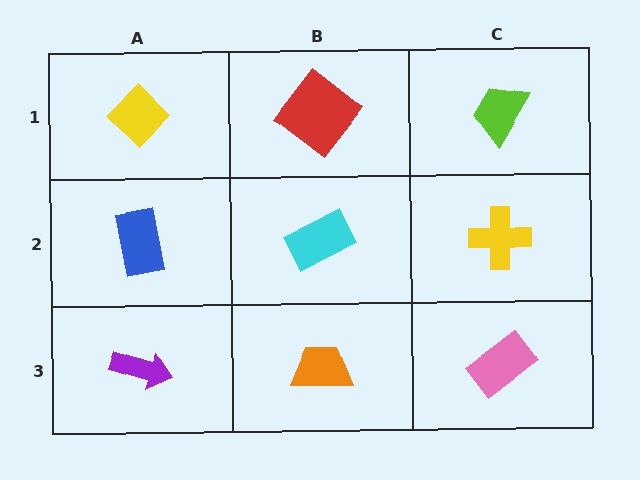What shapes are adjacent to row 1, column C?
A yellow cross (row 2, column C), a red diamond (row 1, column B).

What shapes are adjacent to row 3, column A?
A blue rectangle (row 2, column A), an orange trapezoid (row 3, column B).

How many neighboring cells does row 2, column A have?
3.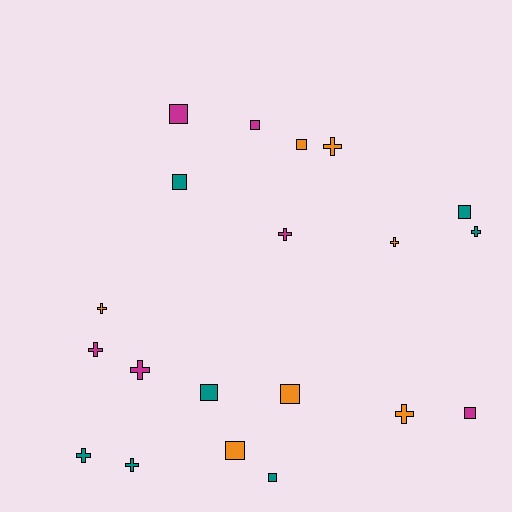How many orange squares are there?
There are 3 orange squares.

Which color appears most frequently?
Orange, with 7 objects.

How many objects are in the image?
There are 20 objects.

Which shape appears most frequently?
Cross, with 10 objects.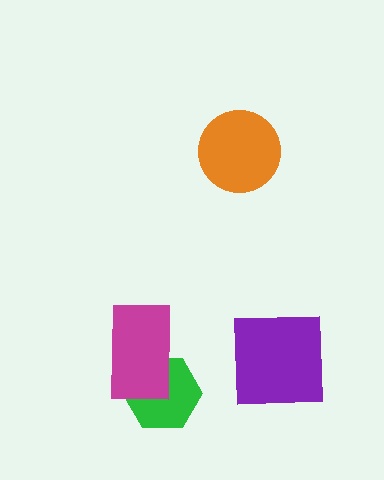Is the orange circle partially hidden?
No, no other shape covers it.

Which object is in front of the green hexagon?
The magenta rectangle is in front of the green hexagon.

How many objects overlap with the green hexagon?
1 object overlaps with the green hexagon.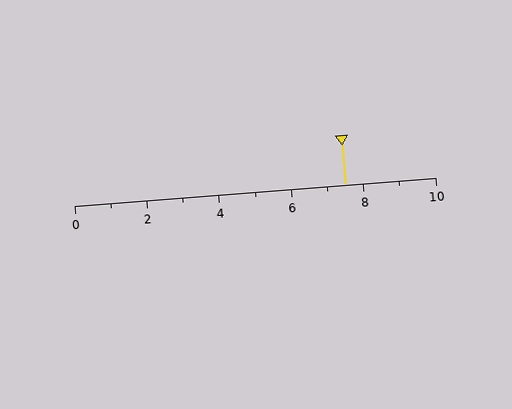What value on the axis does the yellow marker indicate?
The marker indicates approximately 7.5.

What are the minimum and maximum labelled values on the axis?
The axis runs from 0 to 10.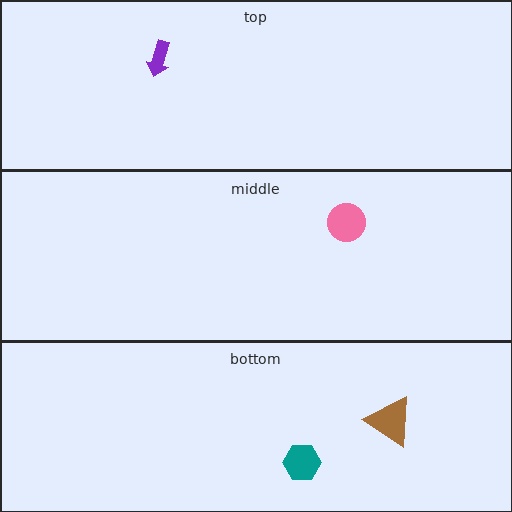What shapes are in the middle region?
The pink circle.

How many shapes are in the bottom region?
2.